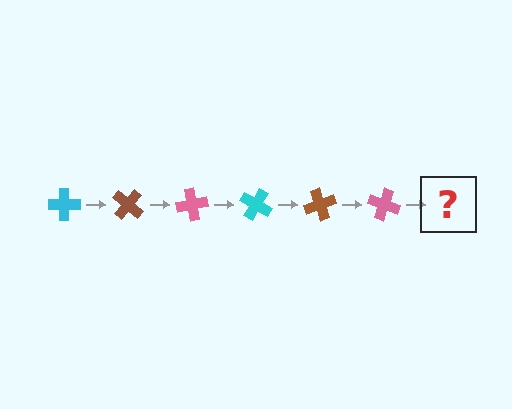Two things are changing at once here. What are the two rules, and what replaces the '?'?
The two rules are that it rotates 40 degrees each step and the color cycles through cyan, brown, and pink. The '?' should be a cyan cross, rotated 240 degrees from the start.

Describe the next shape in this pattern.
It should be a cyan cross, rotated 240 degrees from the start.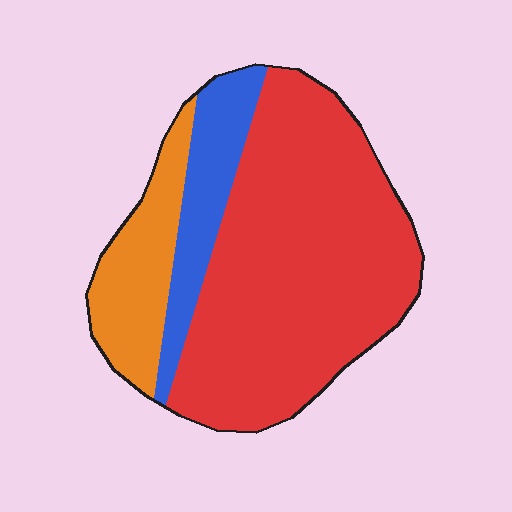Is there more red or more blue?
Red.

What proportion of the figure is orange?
Orange takes up between a sixth and a third of the figure.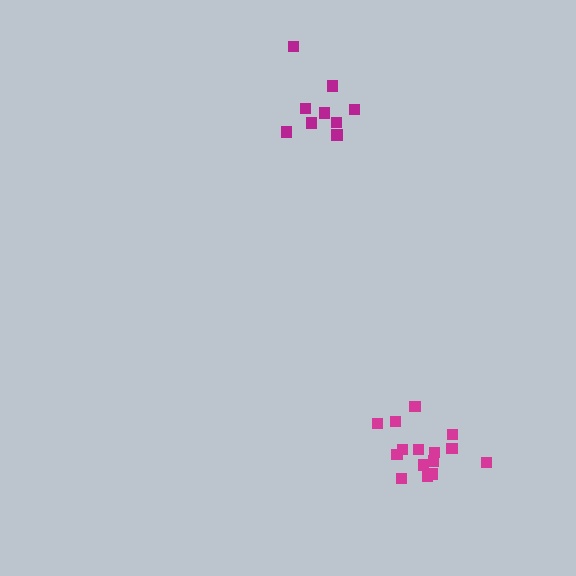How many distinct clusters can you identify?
There are 2 distinct clusters.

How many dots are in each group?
Group 1: 9 dots, Group 2: 15 dots (24 total).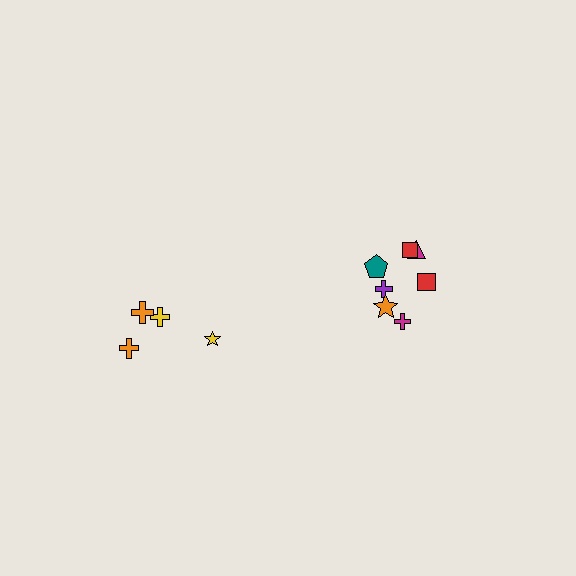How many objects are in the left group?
There are 4 objects.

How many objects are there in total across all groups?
There are 11 objects.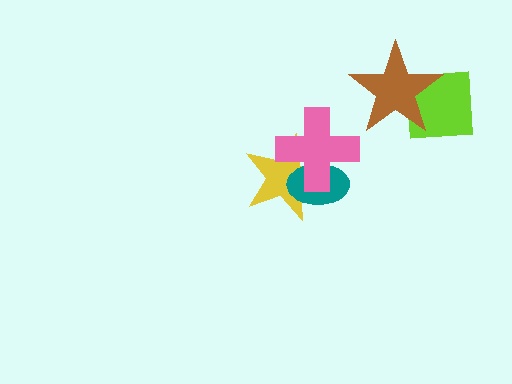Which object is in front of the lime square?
The brown star is in front of the lime square.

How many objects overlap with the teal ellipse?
2 objects overlap with the teal ellipse.